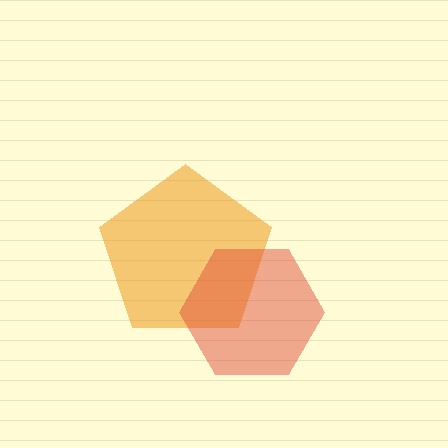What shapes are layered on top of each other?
The layered shapes are: an orange pentagon, a red hexagon.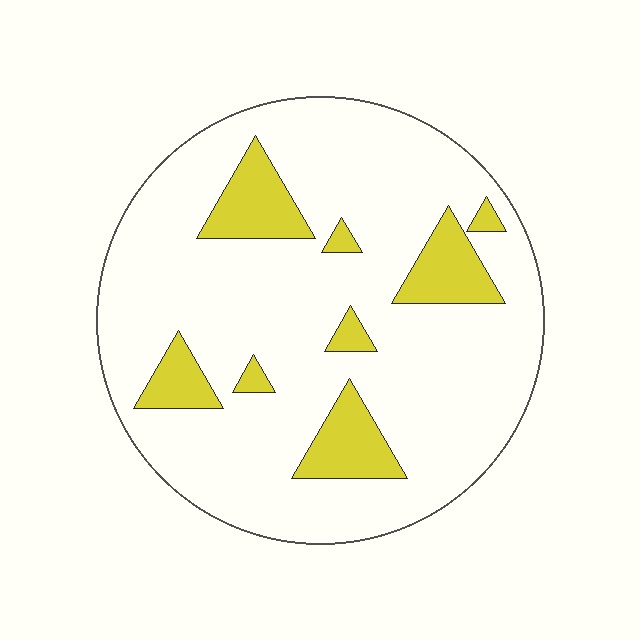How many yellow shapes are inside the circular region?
8.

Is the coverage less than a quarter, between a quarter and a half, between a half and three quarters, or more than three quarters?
Less than a quarter.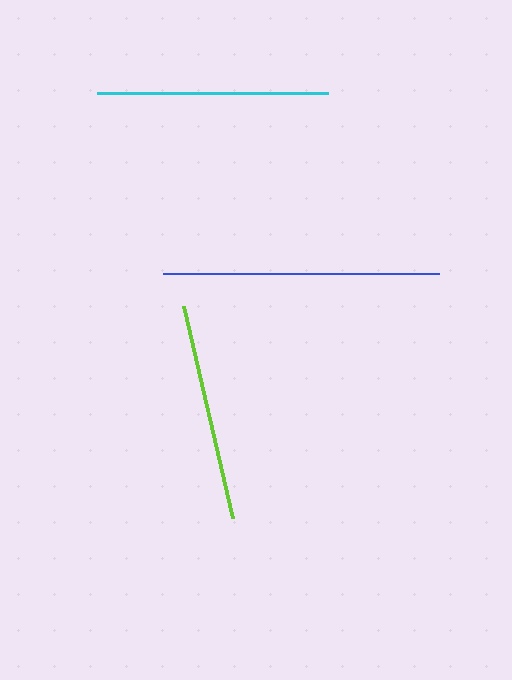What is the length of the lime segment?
The lime segment is approximately 217 pixels long.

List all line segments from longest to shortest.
From longest to shortest: blue, cyan, lime.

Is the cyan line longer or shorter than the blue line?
The blue line is longer than the cyan line.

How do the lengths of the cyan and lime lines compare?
The cyan and lime lines are approximately the same length.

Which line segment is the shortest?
The lime line is the shortest at approximately 217 pixels.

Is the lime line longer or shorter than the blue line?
The blue line is longer than the lime line.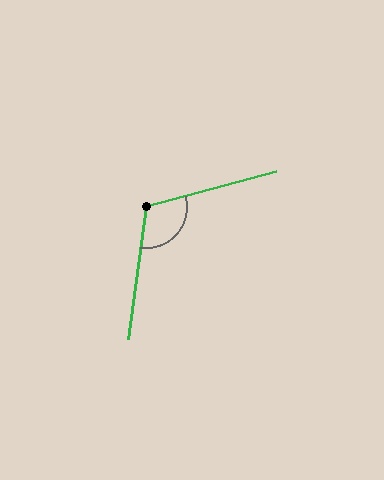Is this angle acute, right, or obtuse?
It is obtuse.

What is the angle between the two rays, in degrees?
Approximately 113 degrees.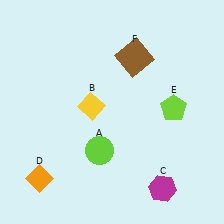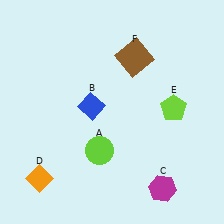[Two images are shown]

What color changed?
The diamond (B) changed from yellow in Image 1 to blue in Image 2.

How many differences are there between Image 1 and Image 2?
There is 1 difference between the two images.